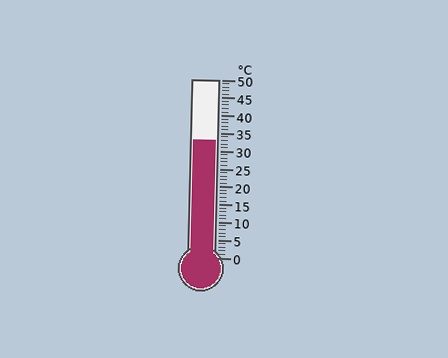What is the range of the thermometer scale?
The thermometer scale ranges from 0°C to 50°C.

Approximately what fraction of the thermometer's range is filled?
The thermometer is filled to approximately 65% of its range.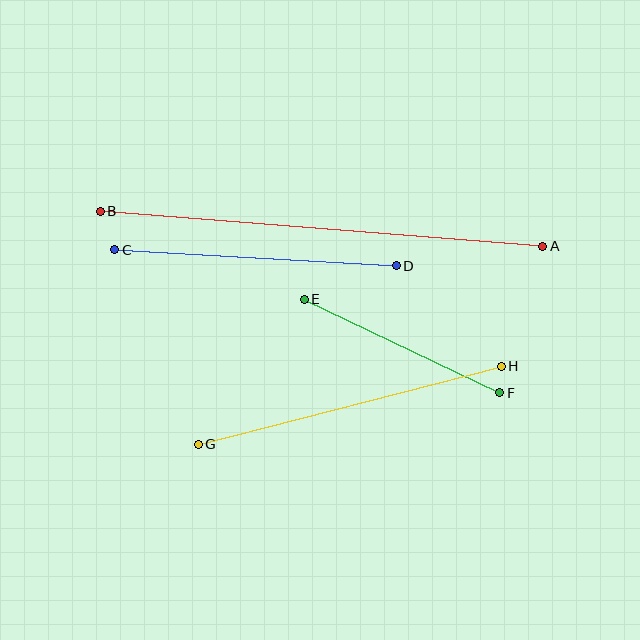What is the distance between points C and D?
The distance is approximately 282 pixels.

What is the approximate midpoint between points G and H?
The midpoint is at approximately (350, 405) pixels.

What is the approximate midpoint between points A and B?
The midpoint is at approximately (321, 229) pixels.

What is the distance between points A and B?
The distance is approximately 444 pixels.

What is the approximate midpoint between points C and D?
The midpoint is at approximately (256, 258) pixels.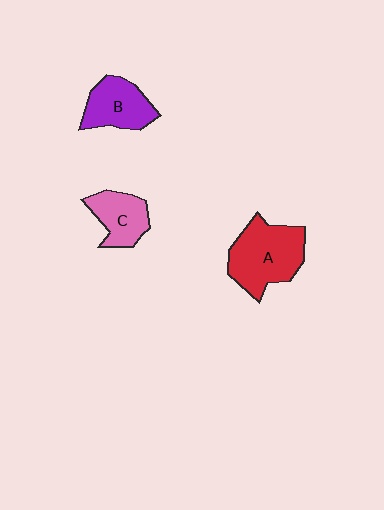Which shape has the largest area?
Shape A (red).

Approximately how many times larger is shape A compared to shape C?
Approximately 1.7 times.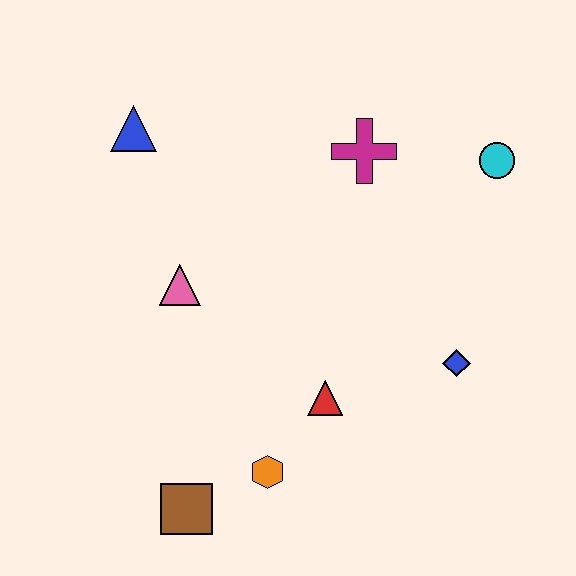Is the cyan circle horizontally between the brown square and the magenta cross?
No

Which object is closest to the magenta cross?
The cyan circle is closest to the magenta cross.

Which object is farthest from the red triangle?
The blue triangle is farthest from the red triangle.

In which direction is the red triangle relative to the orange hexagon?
The red triangle is above the orange hexagon.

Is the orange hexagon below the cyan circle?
Yes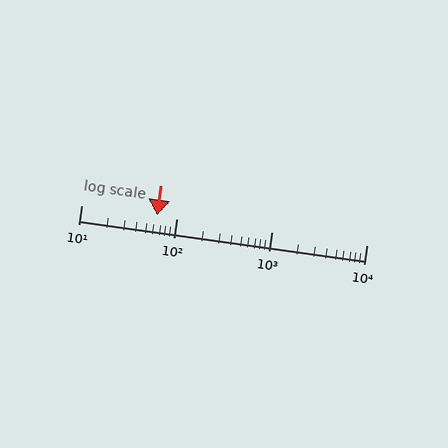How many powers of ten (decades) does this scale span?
The scale spans 3 decades, from 10 to 10000.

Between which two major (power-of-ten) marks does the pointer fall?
The pointer is between 10 and 100.